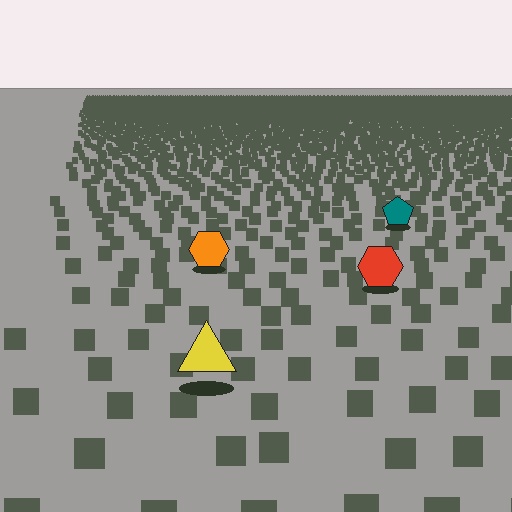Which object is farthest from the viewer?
The teal pentagon is farthest from the viewer. It appears smaller and the ground texture around it is denser.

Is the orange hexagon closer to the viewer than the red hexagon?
No. The red hexagon is closer — you can tell from the texture gradient: the ground texture is coarser near it.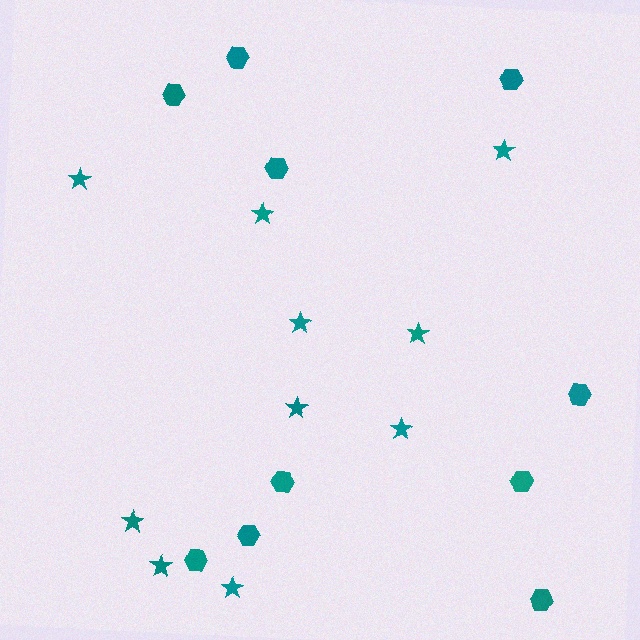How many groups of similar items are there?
There are 2 groups: one group of stars (10) and one group of hexagons (10).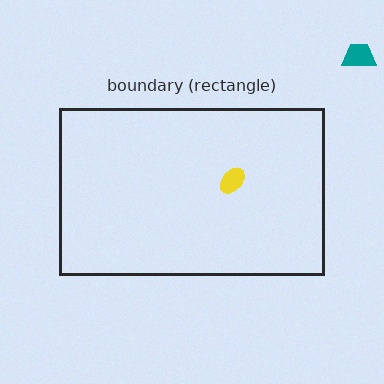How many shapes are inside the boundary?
1 inside, 1 outside.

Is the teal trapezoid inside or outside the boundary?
Outside.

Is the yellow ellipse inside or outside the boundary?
Inside.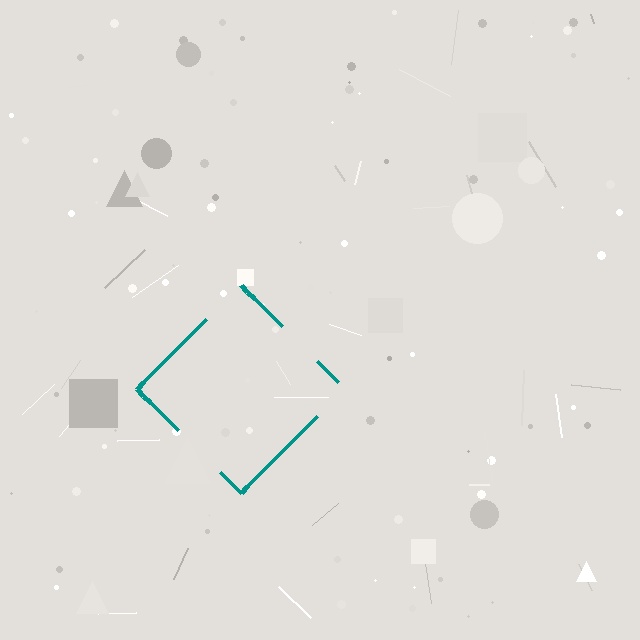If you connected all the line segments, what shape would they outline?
They would outline a diamond.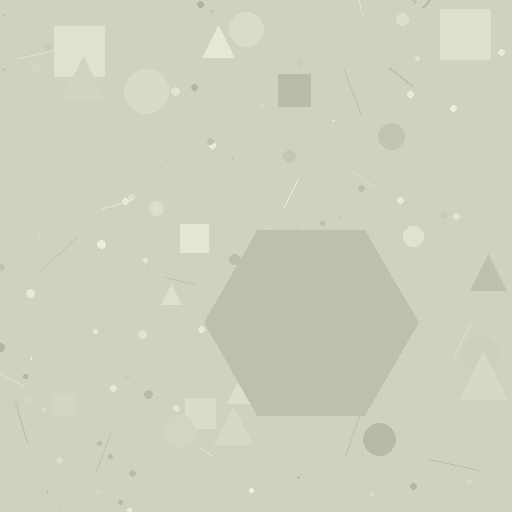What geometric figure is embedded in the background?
A hexagon is embedded in the background.